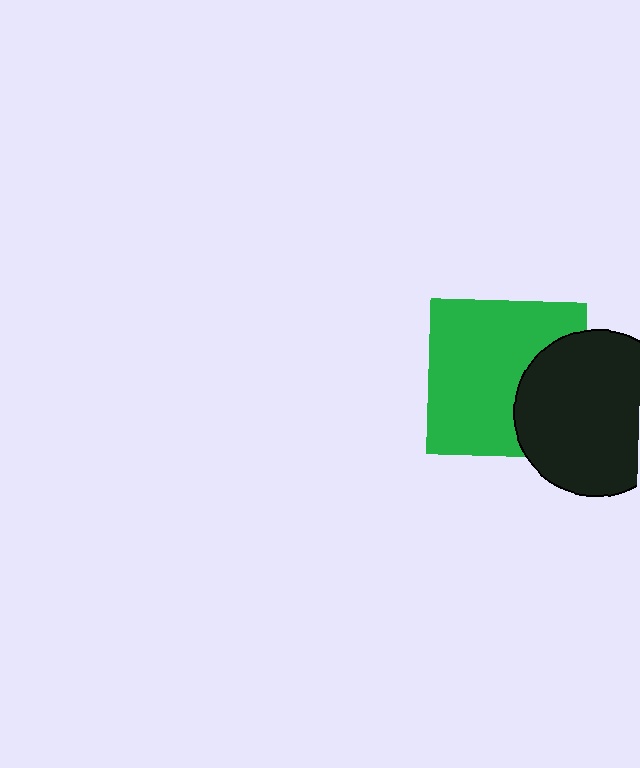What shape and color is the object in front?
The object in front is a black circle.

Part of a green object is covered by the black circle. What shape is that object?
It is a square.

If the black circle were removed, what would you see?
You would see the complete green square.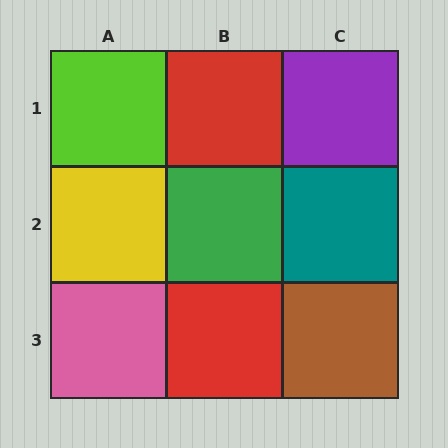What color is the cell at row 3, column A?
Pink.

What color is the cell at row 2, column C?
Teal.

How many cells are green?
1 cell is green.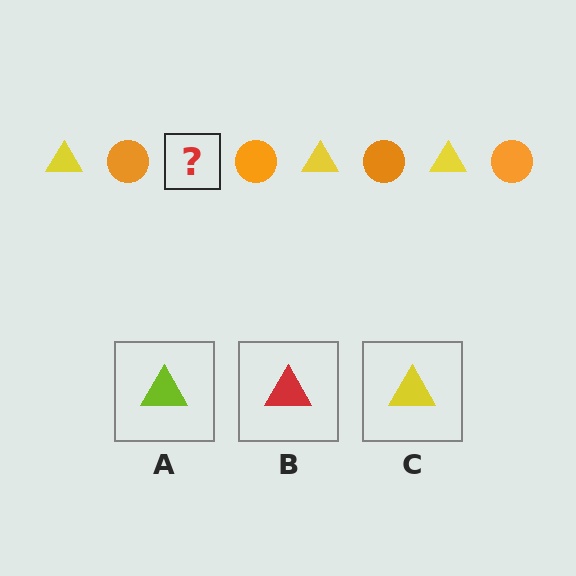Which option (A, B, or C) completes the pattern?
C.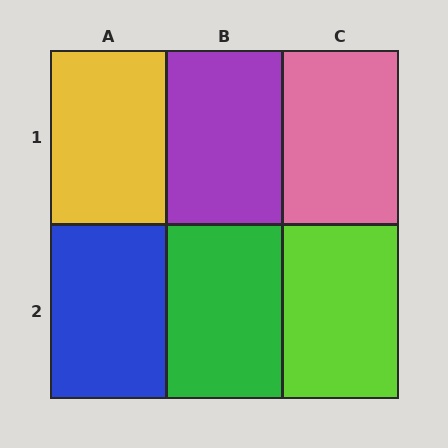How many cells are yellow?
1 cell is yellow.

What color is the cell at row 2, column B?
Green.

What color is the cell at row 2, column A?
Blue.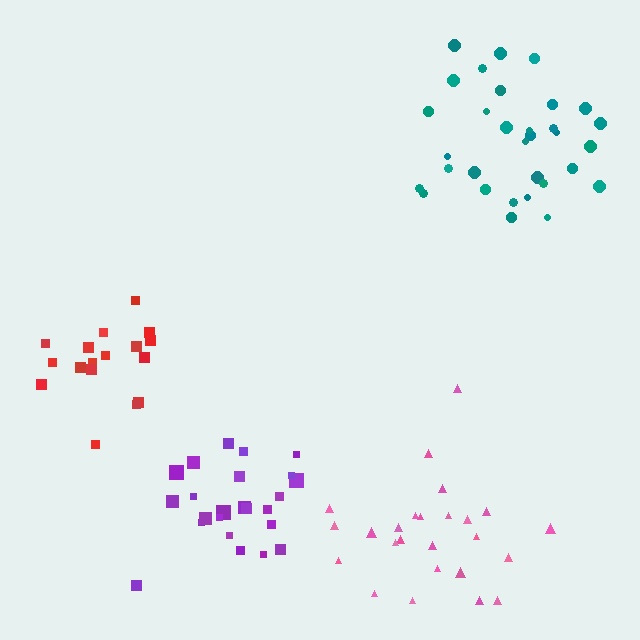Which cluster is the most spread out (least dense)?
Pink.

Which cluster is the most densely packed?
Red.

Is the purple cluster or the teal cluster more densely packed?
Purple.